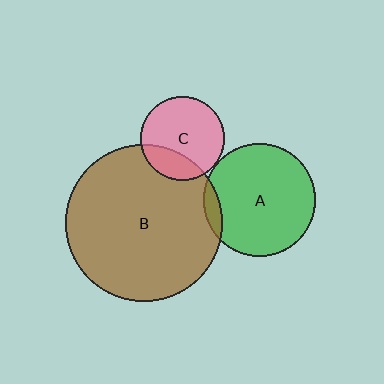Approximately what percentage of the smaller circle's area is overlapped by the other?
Approximately 10%.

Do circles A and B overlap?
Yes.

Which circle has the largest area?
Circle B (brown).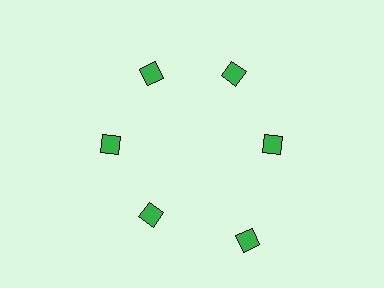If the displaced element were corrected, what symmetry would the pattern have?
It would have 6-fold rotational symmetry — the pattern would map onto itself every 60 degrees.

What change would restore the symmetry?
The symmetry would be restored by moving it inward, back onto the ring so that all 6 diamonds sit at equal angles and equal distance from the center.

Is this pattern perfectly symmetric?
No. The 6 green diamonds are arranged in a ring, but one element near the 5 o'clock position is pushed outward from the center, breaking the 6-fold rotational symmetry.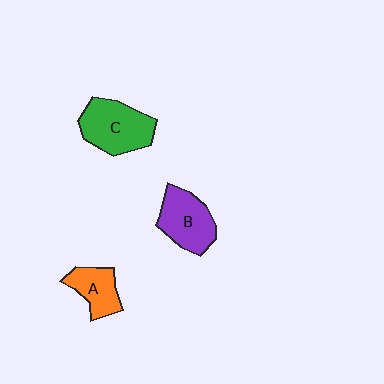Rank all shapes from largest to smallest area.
From largest to smallest: C (green), B (purple), A (orange).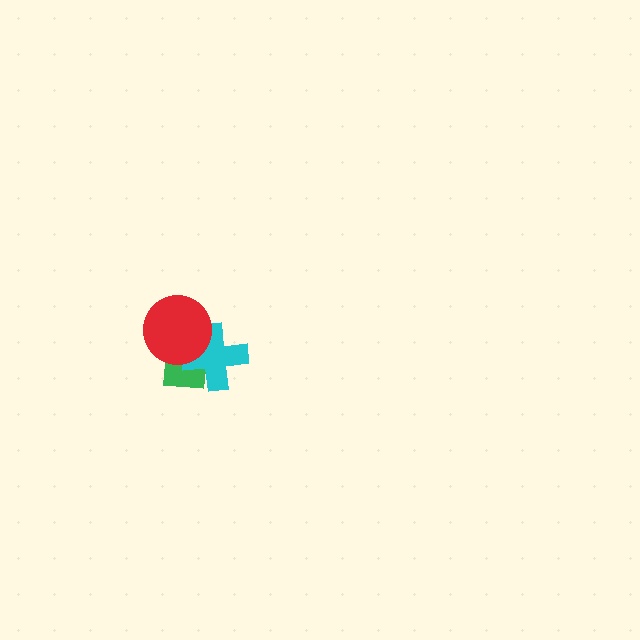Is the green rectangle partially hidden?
Yes, it is partially covered by another shape.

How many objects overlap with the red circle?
2 objects overlap with the red circle.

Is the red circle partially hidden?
No, no other shape covers it.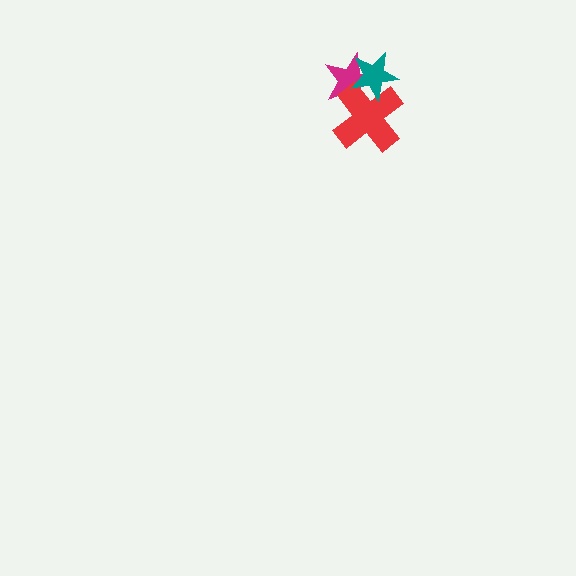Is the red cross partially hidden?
Yes, it is partially covered by another shape.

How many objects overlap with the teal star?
2 objects overlap with the teal star.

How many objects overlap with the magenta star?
2 objects overlap with the magenta star.